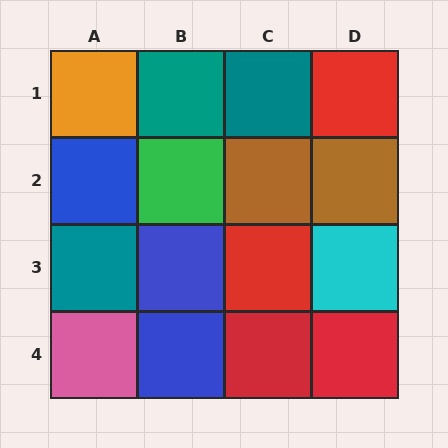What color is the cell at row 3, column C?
Red.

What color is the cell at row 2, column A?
Blue.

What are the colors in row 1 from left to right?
Orange, teal, teal, red.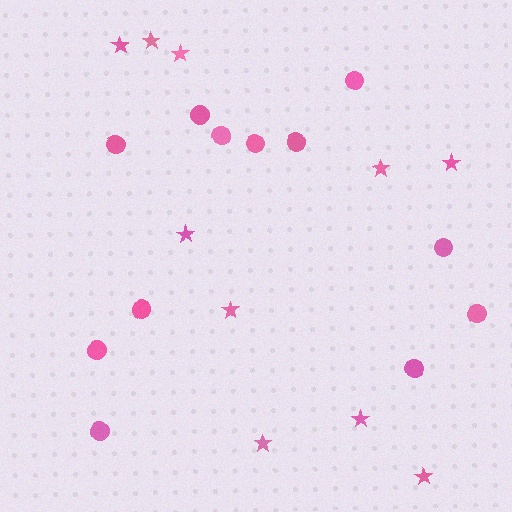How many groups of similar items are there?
There are 2 groups: one group of circles (12) and one group of stars (10).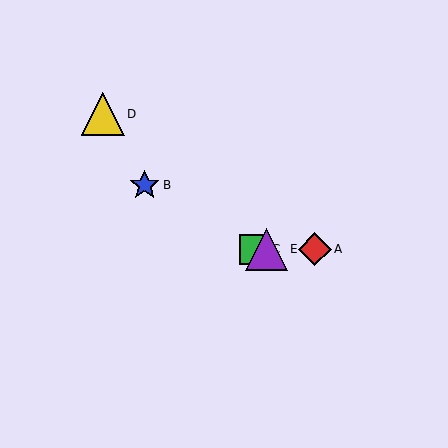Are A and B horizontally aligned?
No, A is at y≈249 and B is at y≈185.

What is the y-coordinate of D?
Object D is at y≈114.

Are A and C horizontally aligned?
Yes, both are at y≈249.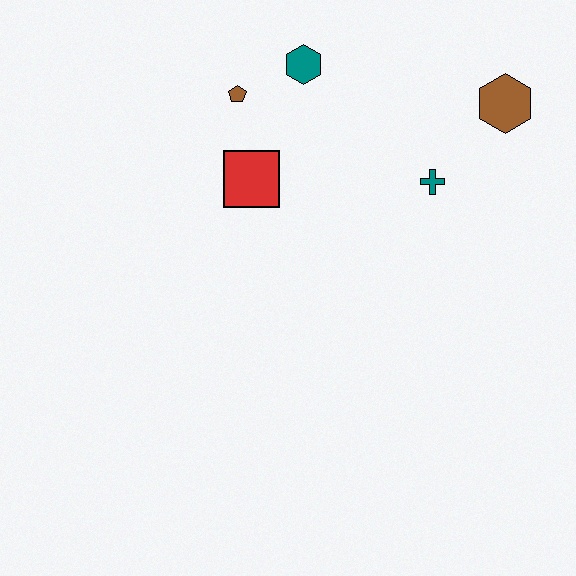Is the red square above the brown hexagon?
No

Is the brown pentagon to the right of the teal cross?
No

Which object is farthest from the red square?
The brown hexagon is farthest from the red square.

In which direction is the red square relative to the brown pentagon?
The red square is below the brown pentagon.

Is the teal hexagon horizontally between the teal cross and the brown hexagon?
No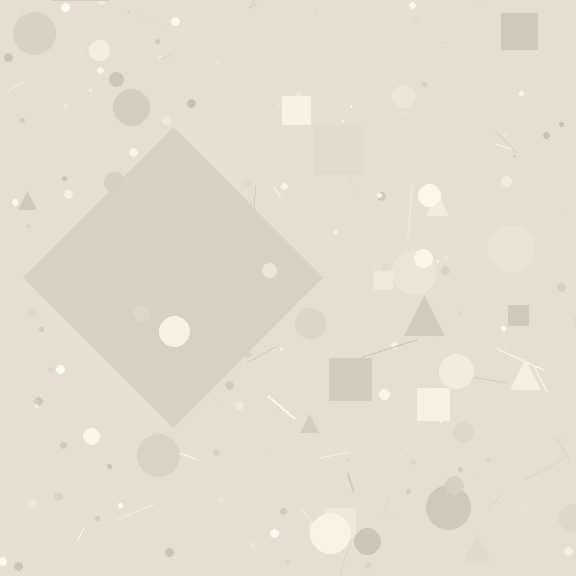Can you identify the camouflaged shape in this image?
The camouflaged shape is a diamond.